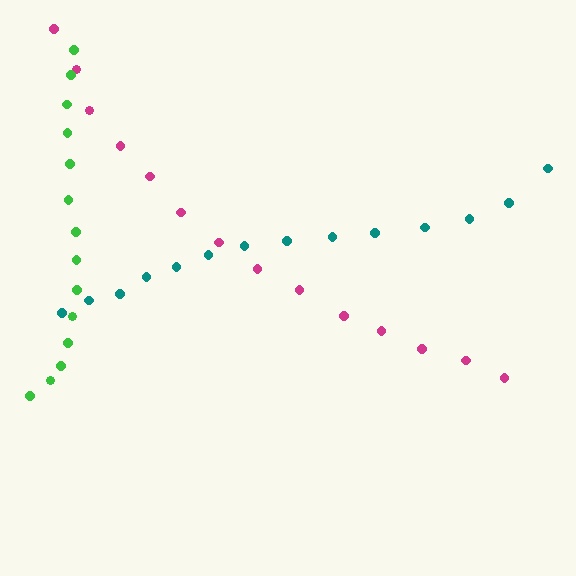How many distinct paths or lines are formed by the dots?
There are 3 distinct paths.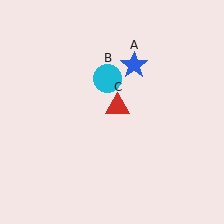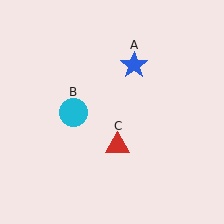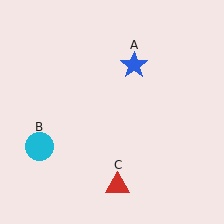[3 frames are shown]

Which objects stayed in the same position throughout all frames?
Blue star (object A) remained stationary.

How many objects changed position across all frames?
2 objects changed position: cyan circle (object B), red triangle (object C).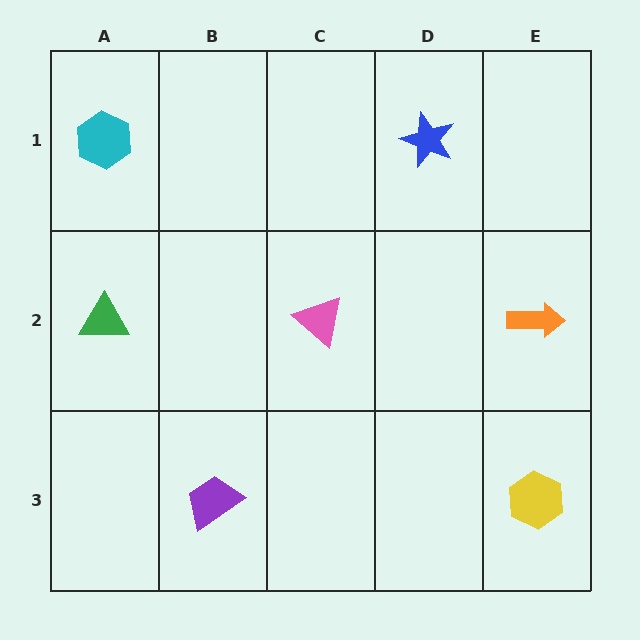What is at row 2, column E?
An orange arrow.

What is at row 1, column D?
A blue star.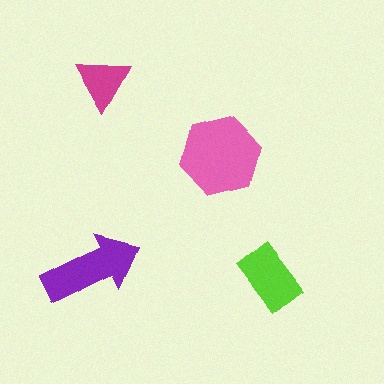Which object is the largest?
The pink hexagon.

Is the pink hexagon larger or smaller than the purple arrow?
Larger.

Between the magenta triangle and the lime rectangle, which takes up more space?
The lime rectangle.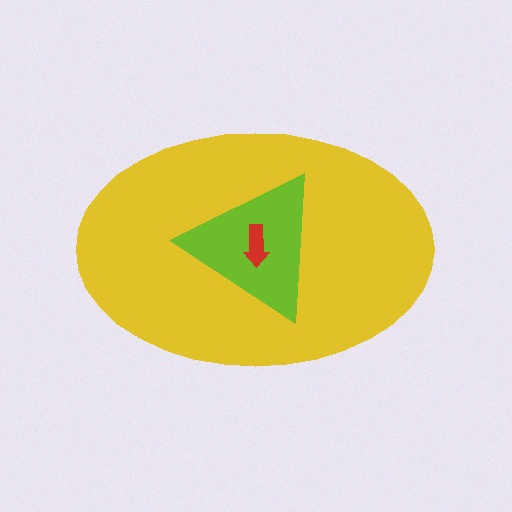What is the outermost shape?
The yellow ellipse.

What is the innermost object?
The red arrow.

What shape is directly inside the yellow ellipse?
The lime triangle.